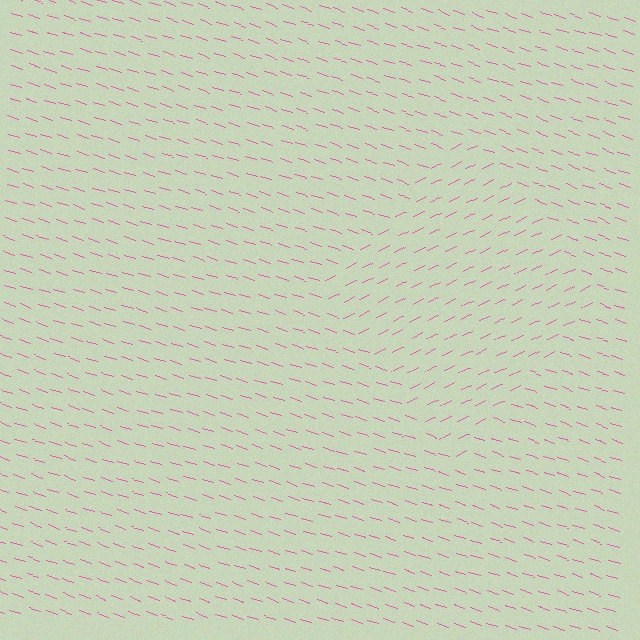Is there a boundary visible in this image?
Yes, there is a texture boundary formed by a change in line orientation.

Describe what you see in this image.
The image is filled with small pink line segments. A diamond region in the image has lines oriented differently from the surrounding lines, creating a visible texture boundary.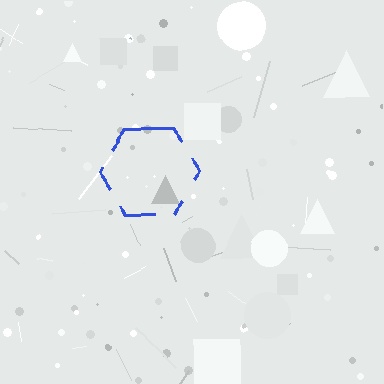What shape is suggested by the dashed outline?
The dashed outline suggests a hexagon.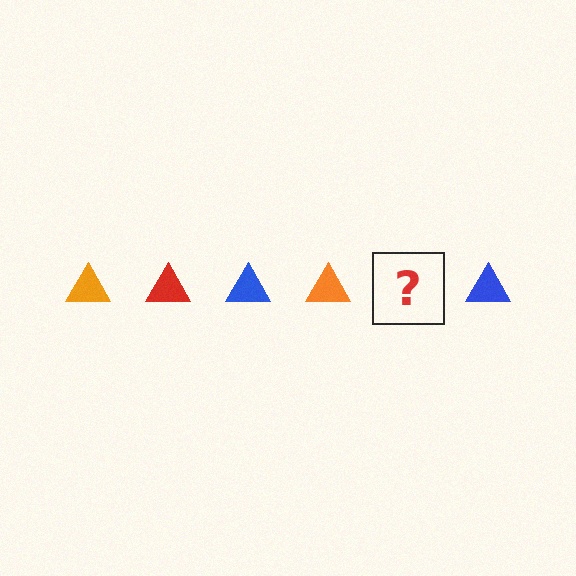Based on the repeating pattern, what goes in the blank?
The blank should be a red triangle.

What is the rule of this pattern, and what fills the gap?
The rule is that the pattern cycles through orange, red, blue triangles. The gap should be filled with a red triangle.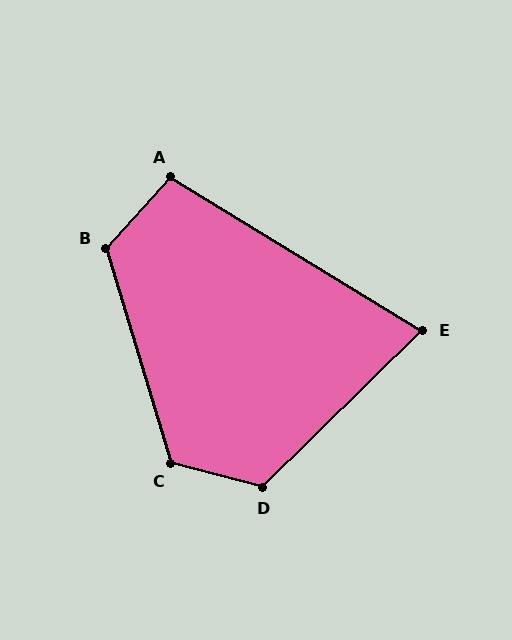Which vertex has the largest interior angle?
D, at approximately 121 degrees.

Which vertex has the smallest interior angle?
E, at approximately 76 degrees.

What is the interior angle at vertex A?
Approximately 101 degrees (obtuse).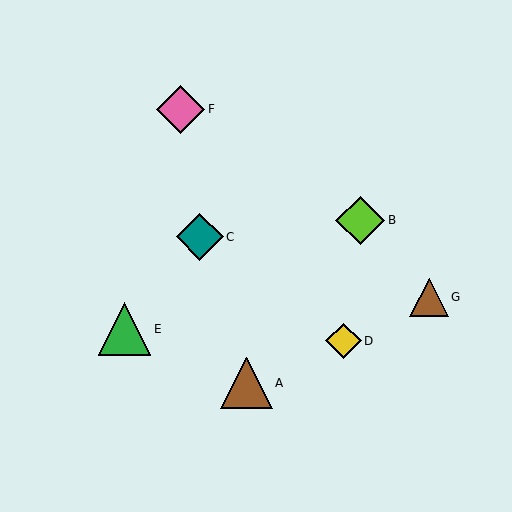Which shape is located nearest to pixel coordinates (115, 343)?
The green triangle (labeled E) at (125, 329) is nearest to that location.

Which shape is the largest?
The green triangle (labeled E) is the largest.